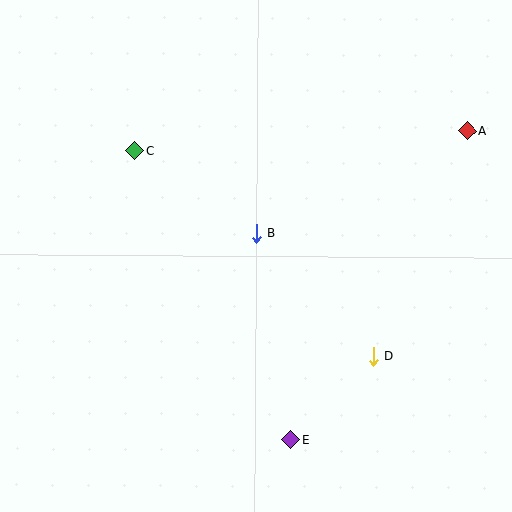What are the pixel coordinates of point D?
Point D is at (373, 356).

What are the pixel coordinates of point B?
Point B is at (256, 233).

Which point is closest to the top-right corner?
Point A is closest to the top-right corner.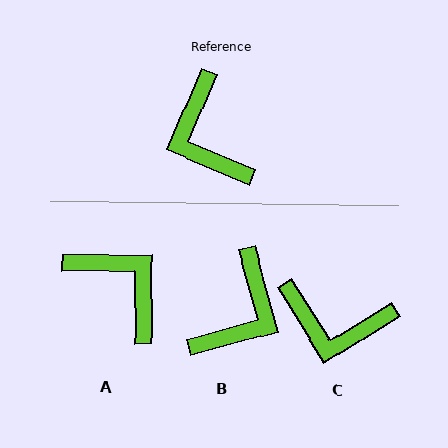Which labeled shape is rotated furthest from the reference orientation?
A, about 157 degrees away.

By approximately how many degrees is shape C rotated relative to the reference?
Approximately 54 degrees counter-clockwise.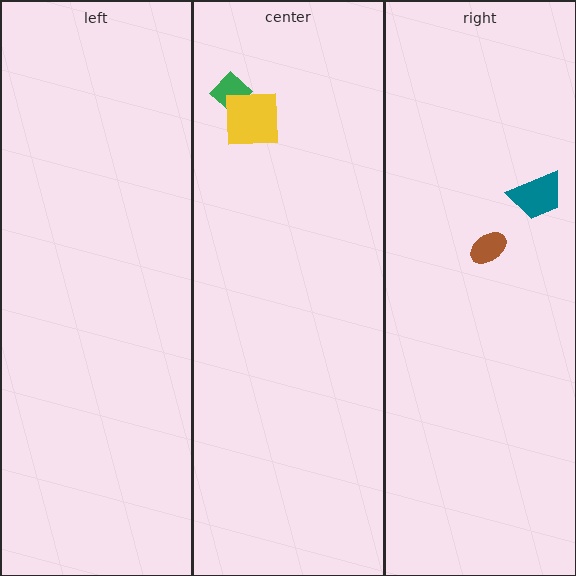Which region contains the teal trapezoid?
The right region.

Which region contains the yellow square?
The center region.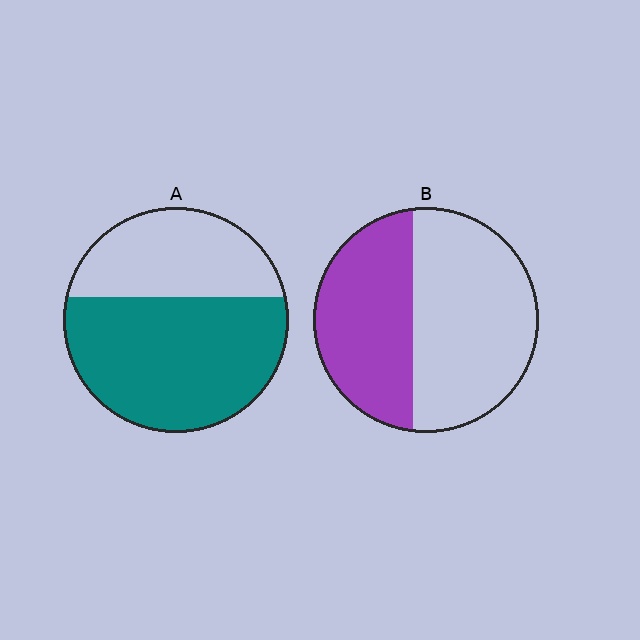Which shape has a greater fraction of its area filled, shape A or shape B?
Shape A.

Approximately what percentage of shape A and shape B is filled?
A is approximately 65% and B is approximately 45%.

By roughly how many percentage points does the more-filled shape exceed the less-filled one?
By roughly 20 percentage points (A over B).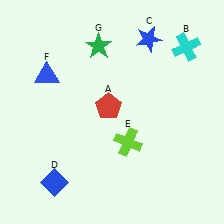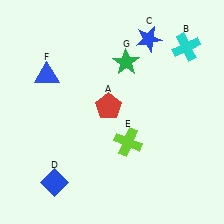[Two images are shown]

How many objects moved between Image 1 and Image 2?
1 object moved between the two images.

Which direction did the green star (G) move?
The green star (G) moved right.